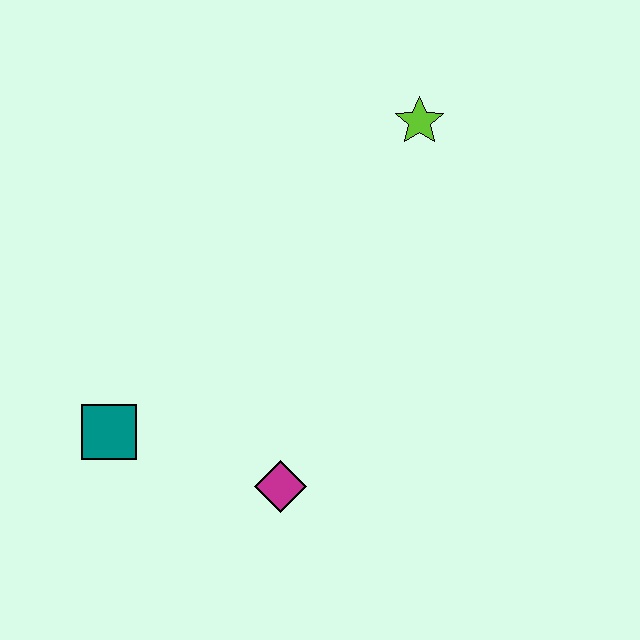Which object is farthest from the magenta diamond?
The lime star is farthest from the magenta diamond.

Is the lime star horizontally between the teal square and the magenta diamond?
No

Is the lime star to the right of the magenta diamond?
Yes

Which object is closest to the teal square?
The magenta diamond is closest to the teal square.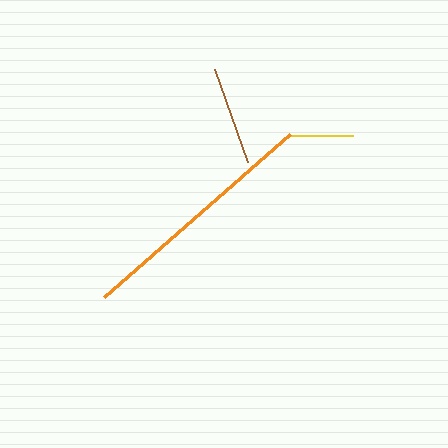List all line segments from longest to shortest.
From longest to shortest: orange, brown, yellow.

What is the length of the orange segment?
The orange segment is approximately 247 pixels long.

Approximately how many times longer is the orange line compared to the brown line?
The orange line is approximately 2.5 times the length of the brown line.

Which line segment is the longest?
The orange line is the longest at approximately 247 pixels.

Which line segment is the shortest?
The yellow line is the shortest at approximately 63 pixels.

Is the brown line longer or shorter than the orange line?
The orange line is longer than the brown line.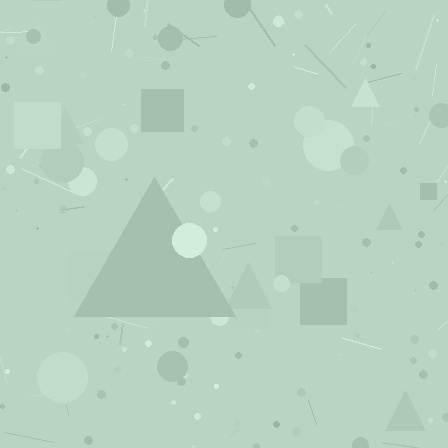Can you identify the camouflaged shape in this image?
The camouflaged shape is a triangle.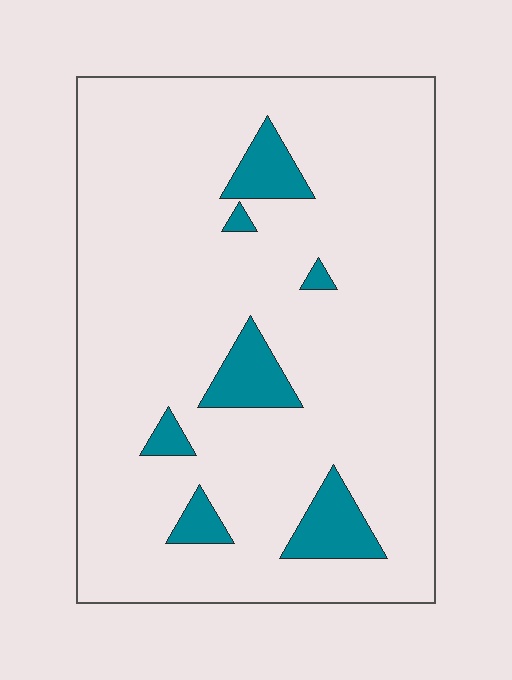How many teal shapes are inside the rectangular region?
7.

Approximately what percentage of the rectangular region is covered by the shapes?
Approximately 10%.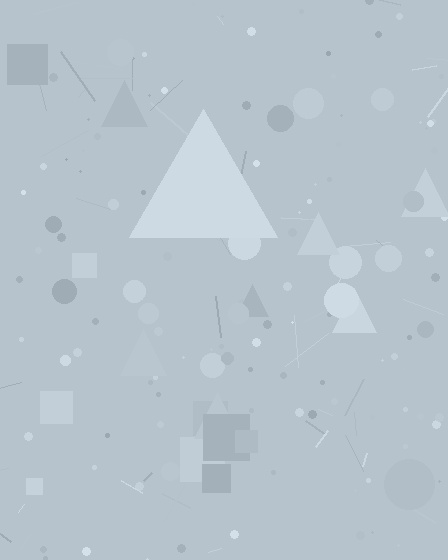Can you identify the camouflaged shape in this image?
The camouflaged shape is a triangle.